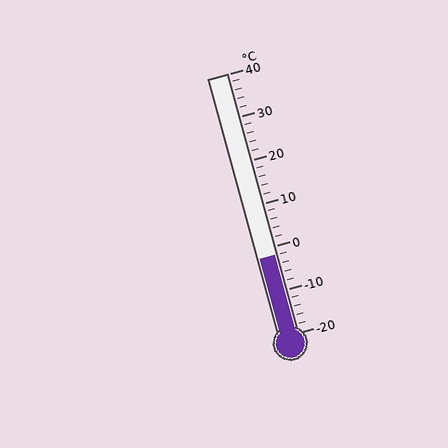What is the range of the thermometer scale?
The thermometer scale ranges from -20°C to 40°C.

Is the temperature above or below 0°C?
The temperature is below 0°C.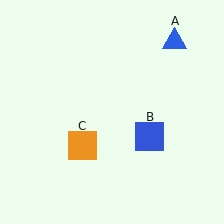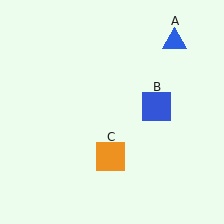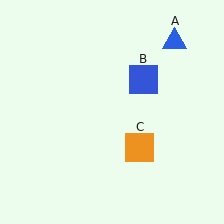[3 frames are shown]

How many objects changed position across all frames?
2 objects changed position: blue square (object B), orange square (object C).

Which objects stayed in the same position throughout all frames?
Blue triangle (object A) remained stationary.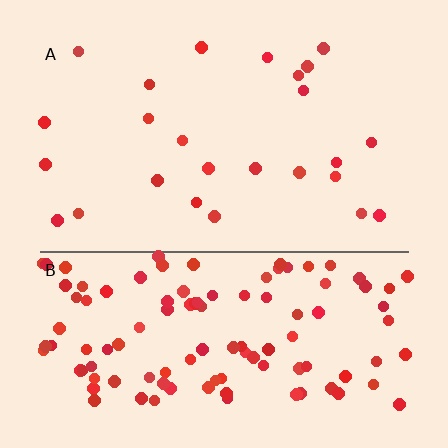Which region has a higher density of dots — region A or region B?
B (the bottom).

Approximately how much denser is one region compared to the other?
Approximately 4.6× — region B over region A.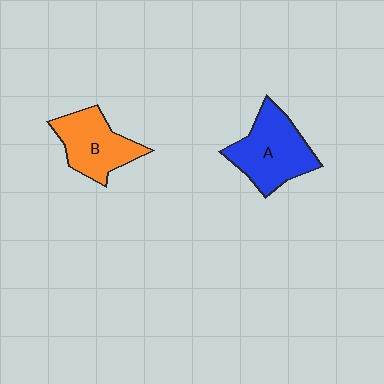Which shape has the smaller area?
Shape B (orange).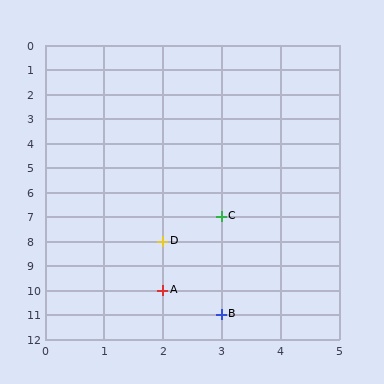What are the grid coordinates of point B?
Point B is at grid coordinates (3, 11).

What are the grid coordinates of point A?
Point A is at grid coordinates (2, 10).